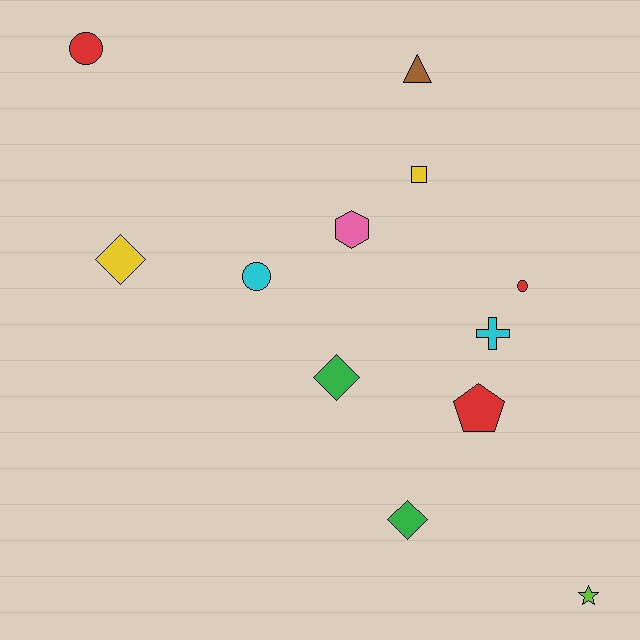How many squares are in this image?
There is 1 square.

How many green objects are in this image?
There are 2 green objects.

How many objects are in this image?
There are 12 objects.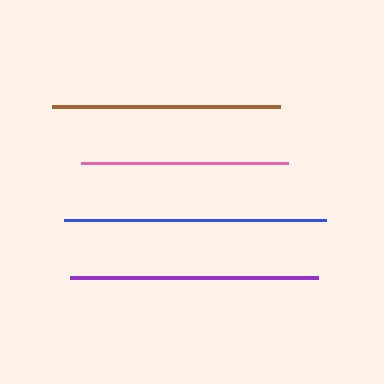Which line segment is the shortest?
The pink line is the shortest at approximately 207 pixels.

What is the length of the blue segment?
The blue segment is approximately 262 pixels long.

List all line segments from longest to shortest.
From longest to shortest: blue, purple, brown, pink.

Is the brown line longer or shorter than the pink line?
The brown line is longer than the pink line.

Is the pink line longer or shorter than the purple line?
The purple line is longer than the pink line.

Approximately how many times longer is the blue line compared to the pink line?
The blue line is approximately 1.3 times the length of the pink line.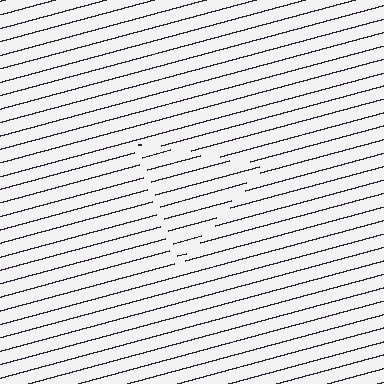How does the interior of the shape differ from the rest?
The interior of the shape contains the same grating, shifted by half a period — the contour is defined by the phase discontinuity where line-ends from the inner and outer gratings abut.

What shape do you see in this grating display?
An illusory triangle. The interior of the shape contains the same grating, shifted by half a period — the contour is defined by the phase discontinuity where line-ends from the inner and outer gratings abut.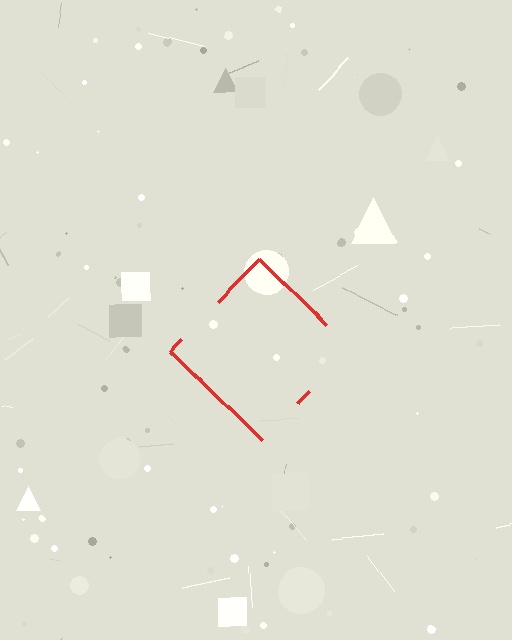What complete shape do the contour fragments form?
The contour fragments form a diamond.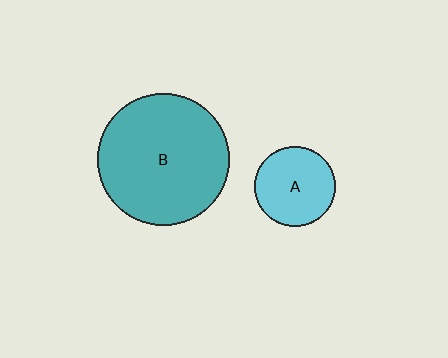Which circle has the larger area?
Circle B (teal).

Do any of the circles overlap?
No, none of the circles overlap.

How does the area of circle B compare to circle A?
Approximately 2.7 times.